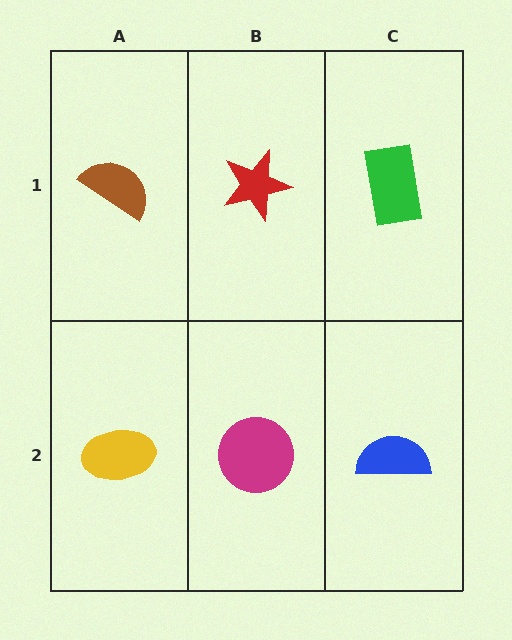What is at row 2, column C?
A blue semicircle.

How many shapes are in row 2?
3 shapes.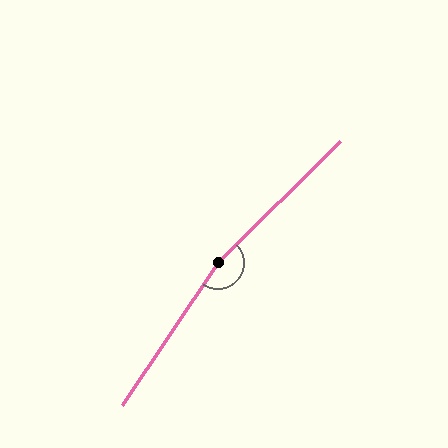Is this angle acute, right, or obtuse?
It is obtuse.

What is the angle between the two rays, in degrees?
Approximately 168 degrees.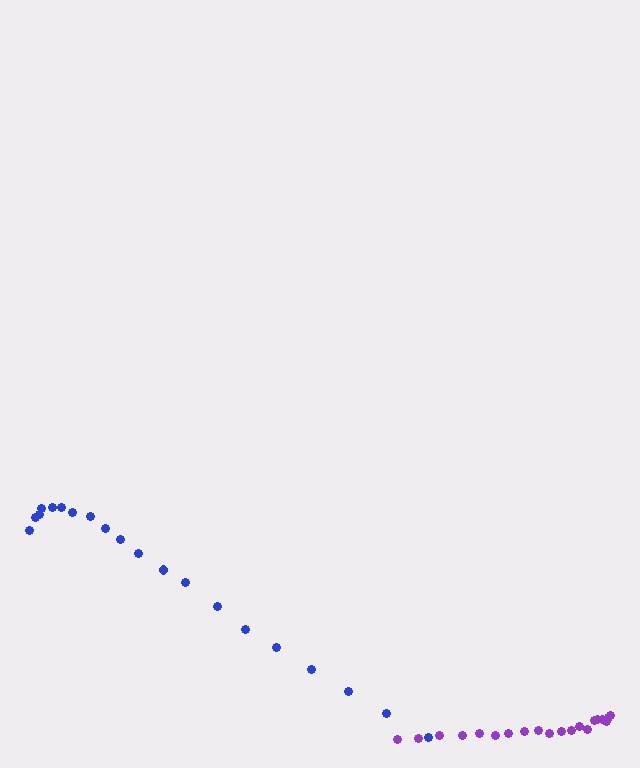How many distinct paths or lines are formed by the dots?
There are 2 distinct paths.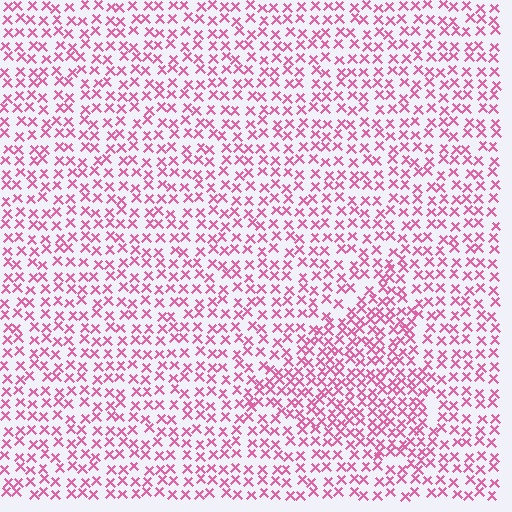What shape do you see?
I see a triangle.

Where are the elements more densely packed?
The elements are more densely packed inside the triangle boundary.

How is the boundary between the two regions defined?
The boundary is defined by a change in element density (approximately 1.6x ratio). All elements are the same color, size, and shape.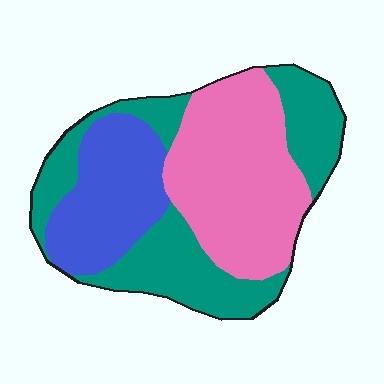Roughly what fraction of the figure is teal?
Teal covers 38% of the figure.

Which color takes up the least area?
Blue, at roughly 25%.